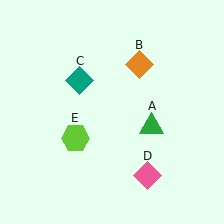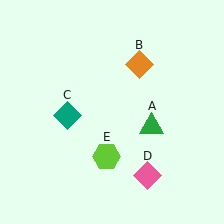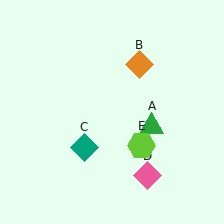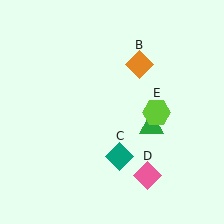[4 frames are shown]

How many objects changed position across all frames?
2 objects changed position: teal diamond (object C), lime hexagon (object E).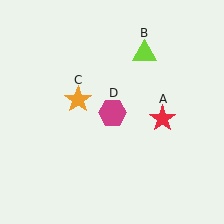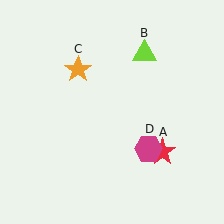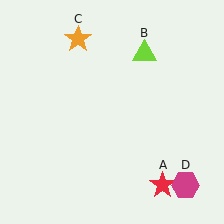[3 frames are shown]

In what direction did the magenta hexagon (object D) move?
The magenta hexagon (object D) moved down and to the right.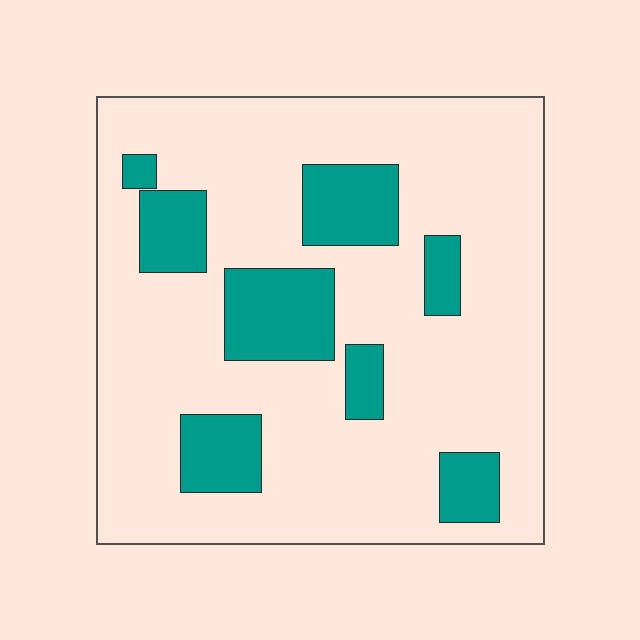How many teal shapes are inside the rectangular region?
8.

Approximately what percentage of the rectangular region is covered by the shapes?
Approximately 20%.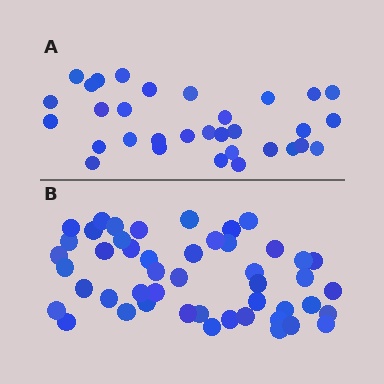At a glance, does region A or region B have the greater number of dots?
Region B (the bottom region) has more dots.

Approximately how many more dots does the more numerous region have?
Region B has approximately 15 more dots than region A.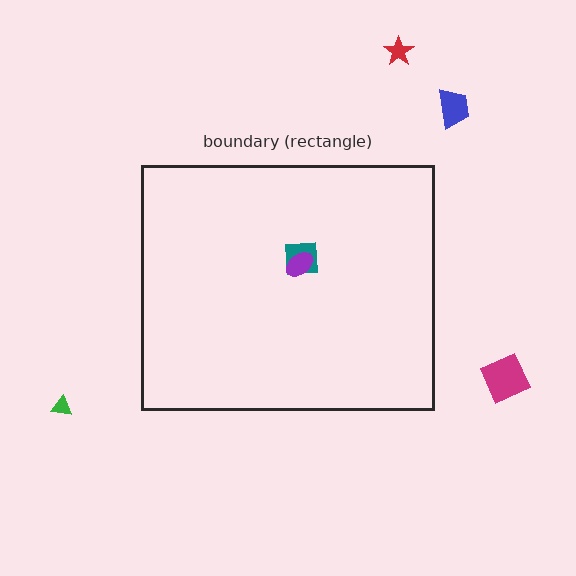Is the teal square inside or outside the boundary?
Inside.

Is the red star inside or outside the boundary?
Outside.